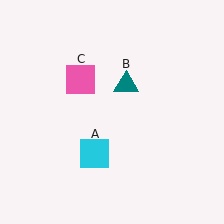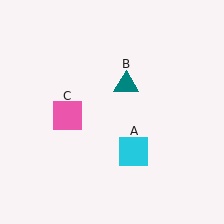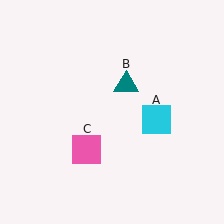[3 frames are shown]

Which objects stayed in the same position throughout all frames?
Teal triangle (object B) remained stationary.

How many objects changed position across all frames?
2 objects changed position: cyan square (object A), pink square (object C).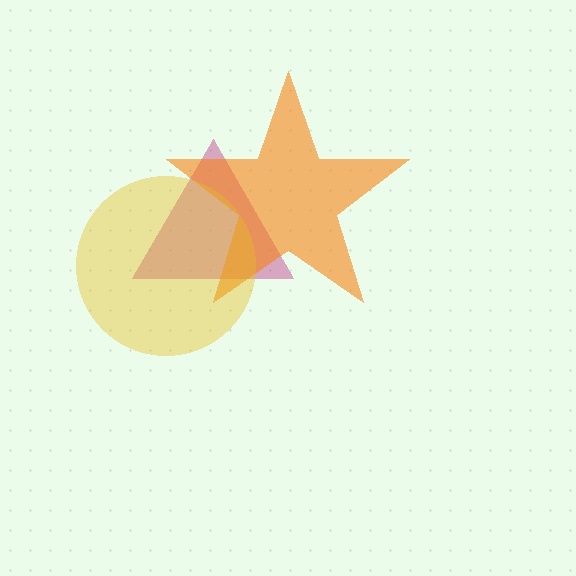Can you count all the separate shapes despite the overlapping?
Yes, there are 3 separate shapes.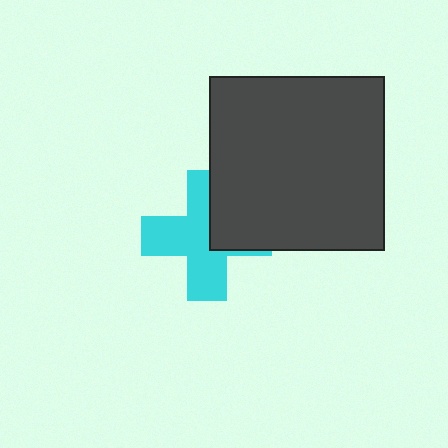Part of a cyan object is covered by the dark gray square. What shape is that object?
It is a cross.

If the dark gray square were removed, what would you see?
You would see the complete cyan cross.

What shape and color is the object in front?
The object in front is a dark gray square.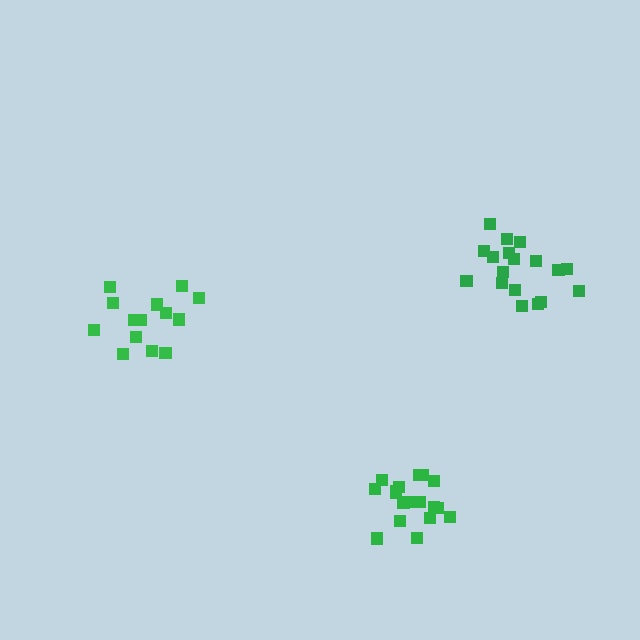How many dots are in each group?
Group 1: 18 dots, Group 2: 18 dots, Group 3: 14 dots (50 total).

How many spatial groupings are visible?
There are 3 spatial groupings.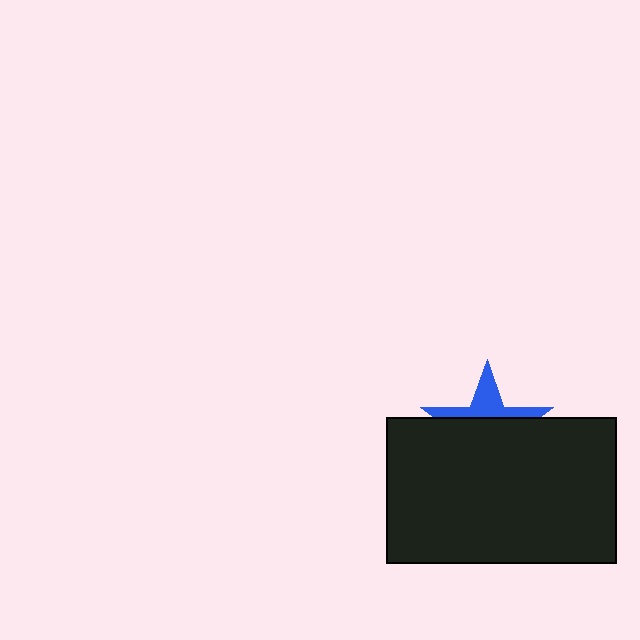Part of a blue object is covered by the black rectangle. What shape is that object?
It is a star.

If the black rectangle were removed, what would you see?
You would see the complete blue star.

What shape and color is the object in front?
The object in front is a black rectangle.